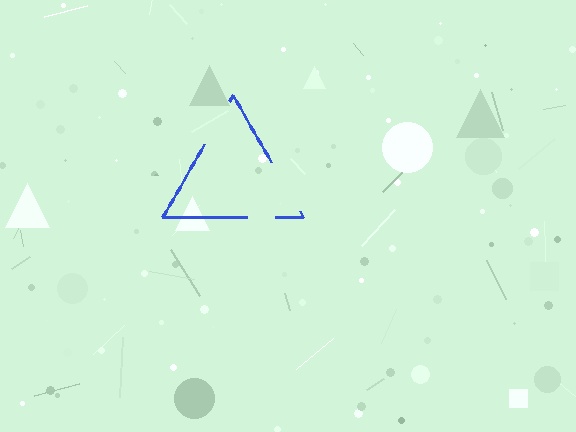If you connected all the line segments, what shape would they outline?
They would outline a triangle.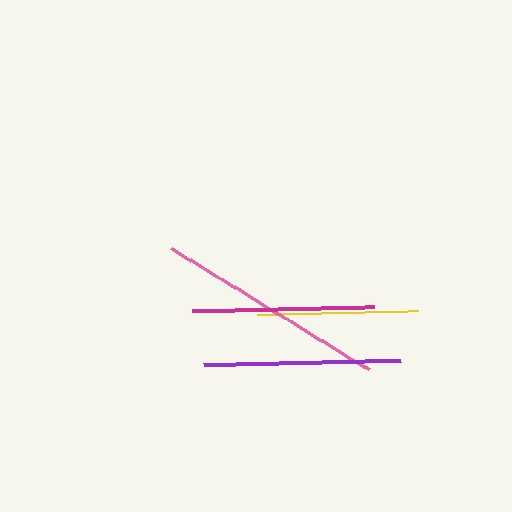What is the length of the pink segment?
The pink segment is approximately 232 pixels long.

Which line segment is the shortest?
The yellow line is the shortest at approximately 161 pixels.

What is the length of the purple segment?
The purple segment is approximately 197 pixels long.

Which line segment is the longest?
The pink line is the longest at approximately 232 pixels.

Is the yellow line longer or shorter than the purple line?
The purple line is longer than the yellow line.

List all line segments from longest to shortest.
From longest to shortest: pink, purple, magenta, yellow.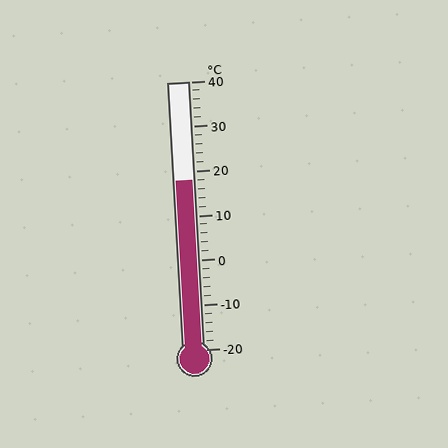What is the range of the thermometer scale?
The thermometer scale ranges from -20°C to 40°C.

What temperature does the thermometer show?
The thermometer shows approximately 18°C.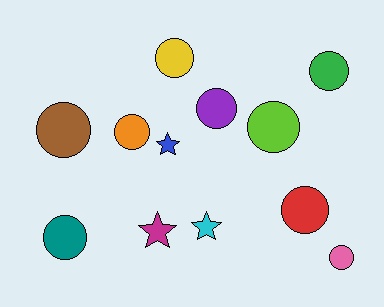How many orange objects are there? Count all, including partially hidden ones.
There is 1 orange object.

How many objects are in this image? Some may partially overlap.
There are 12 objects.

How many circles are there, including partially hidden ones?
There are 9 circles.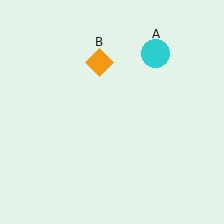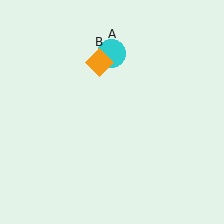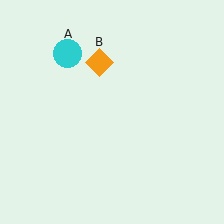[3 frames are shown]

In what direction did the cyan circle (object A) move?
The cyan circle (object A) moved left.